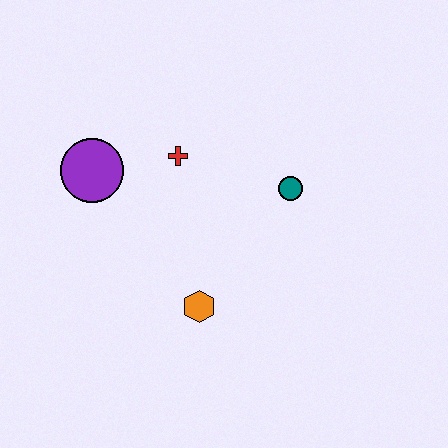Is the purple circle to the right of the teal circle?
No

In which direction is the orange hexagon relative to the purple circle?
The orange hexagon is below the purple circle.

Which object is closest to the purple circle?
The red cross is closest to the purple circle.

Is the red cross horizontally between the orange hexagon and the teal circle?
No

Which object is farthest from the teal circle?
The purple circle is farthest from the teal circle.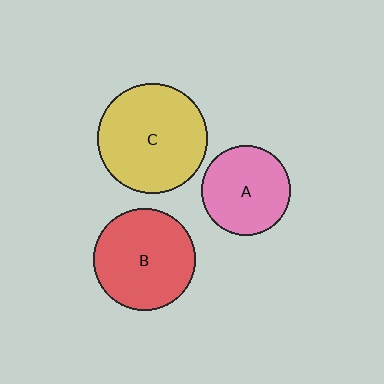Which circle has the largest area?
Circle C (yellow).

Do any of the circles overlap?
No, none of the circles overlap.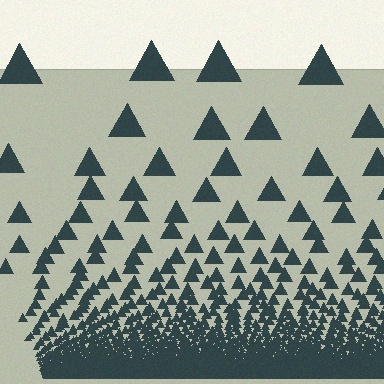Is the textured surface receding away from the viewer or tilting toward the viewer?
The surface appears to tilt toward the viewer. Texture elements get larger and sparser toward the top.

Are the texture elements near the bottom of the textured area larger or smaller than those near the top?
Smaller. The gradient is inverted — elements near the bottom are smaller and denser.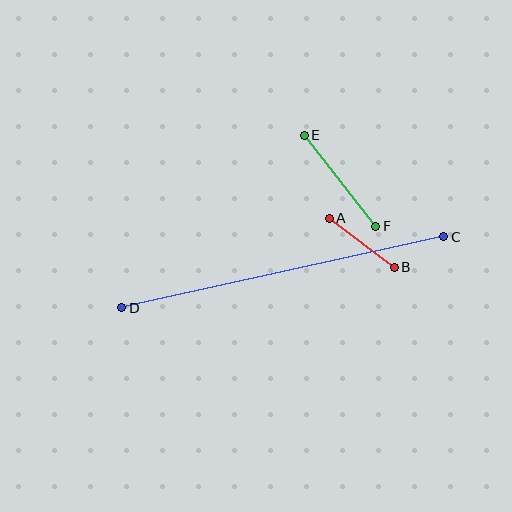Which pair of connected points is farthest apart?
Points C and D are farthest apart.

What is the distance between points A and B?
The distance is approximately 81 pixels.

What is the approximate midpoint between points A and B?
The midpoint is at approximately (362, 243) pixels.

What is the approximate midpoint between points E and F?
The midpoint is at approximately (340, 181) pixels.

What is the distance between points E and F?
The distance is approximately 116 pixels.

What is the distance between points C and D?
The distance is approximately 329 pixels.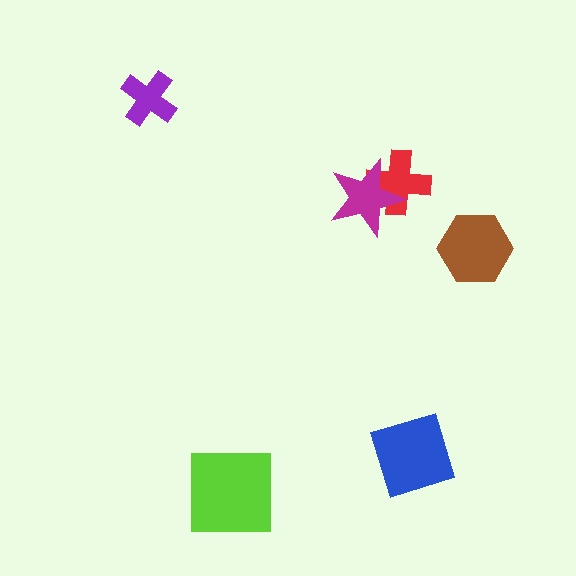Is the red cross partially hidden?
Yes, it is partially covered by another shape.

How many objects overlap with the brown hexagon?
0 objects overlap with the brown hexagon.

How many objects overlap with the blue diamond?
0 objects overlap with the blue diamond.